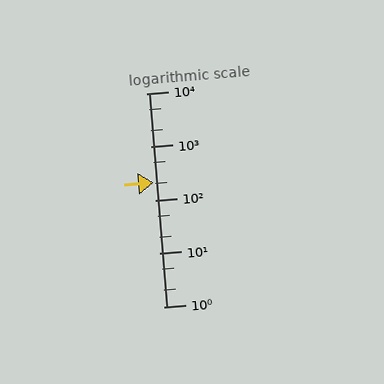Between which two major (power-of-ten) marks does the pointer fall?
The pointer is between 100 and 1000.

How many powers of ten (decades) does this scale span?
The scale spans 4 decades, from 1 to 10000.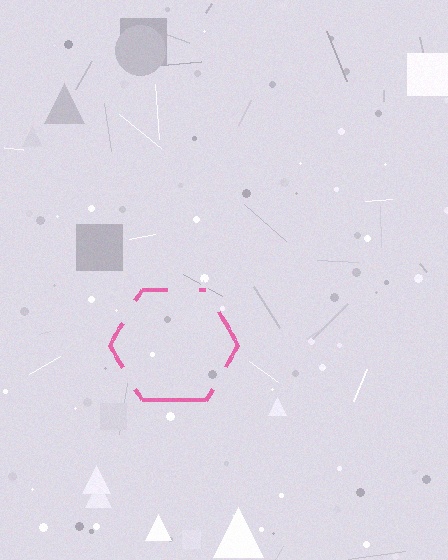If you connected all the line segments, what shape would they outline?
They would outline a hexagon.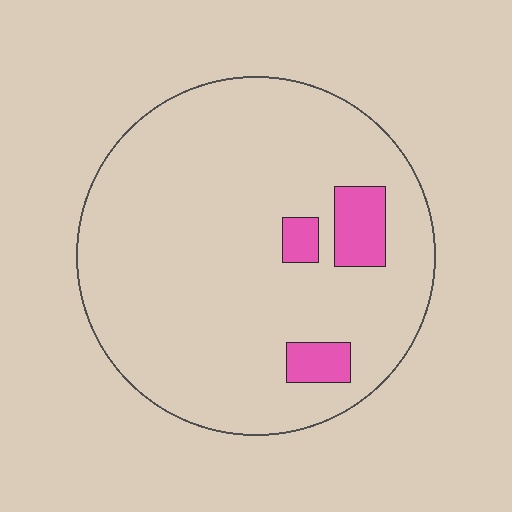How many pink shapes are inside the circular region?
3.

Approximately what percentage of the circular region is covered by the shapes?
Approximately 10%.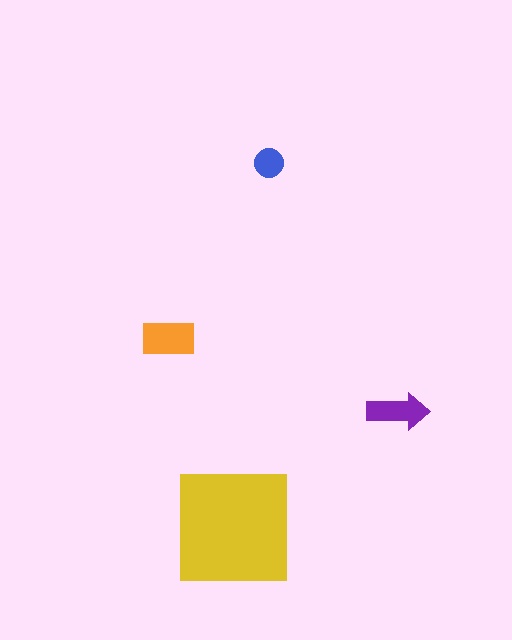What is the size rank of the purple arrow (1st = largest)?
3rd.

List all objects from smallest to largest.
The blue circle, the purple arrow, the orange rectangle, the yellow square.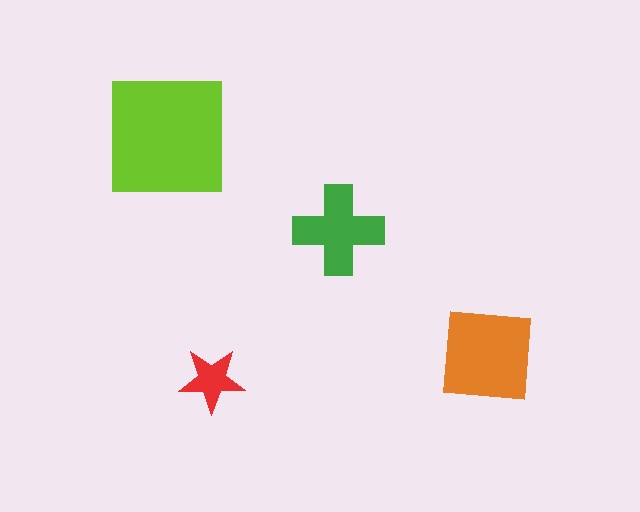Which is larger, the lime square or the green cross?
The lime square.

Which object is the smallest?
The red star.